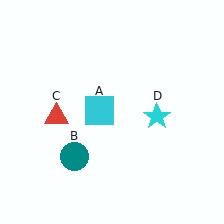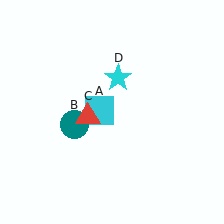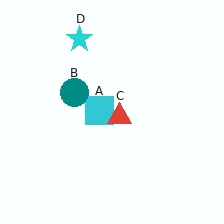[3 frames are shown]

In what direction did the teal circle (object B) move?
The teal circle (object B) moved up.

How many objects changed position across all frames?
3 objects changed position: teal circle (object B), red triangle (object C), cyan star (object D).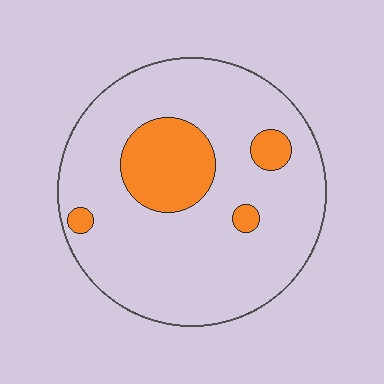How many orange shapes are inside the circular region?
4.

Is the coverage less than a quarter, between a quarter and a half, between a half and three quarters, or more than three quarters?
Less than a quarter.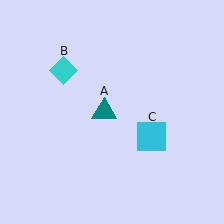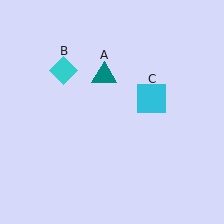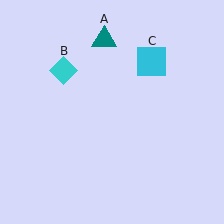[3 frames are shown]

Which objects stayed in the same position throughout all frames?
Cyan diamond (object B) remained stationary.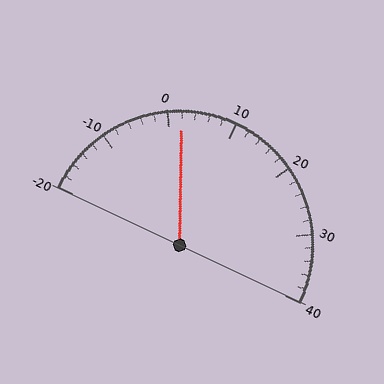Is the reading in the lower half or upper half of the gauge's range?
The reading is in the lower half of the range (-20 to 40).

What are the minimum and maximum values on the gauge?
The gauge ranges from -20 to 40.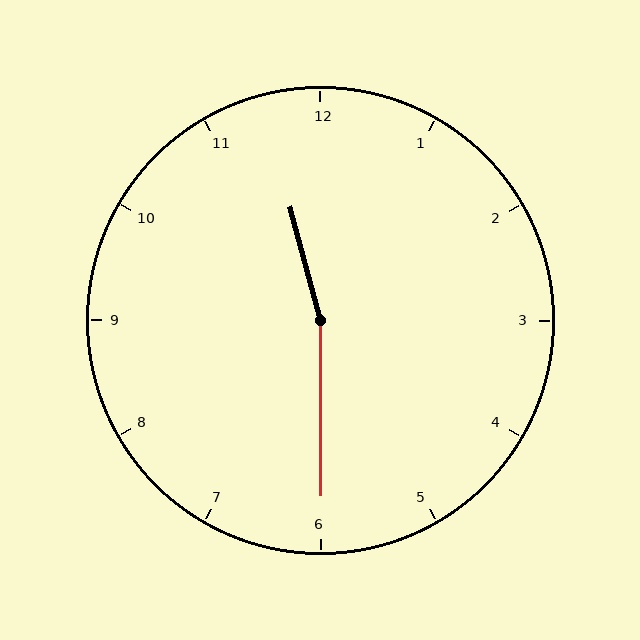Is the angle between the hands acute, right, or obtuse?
It is obtuse.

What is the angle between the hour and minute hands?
Approximately 165 degrees.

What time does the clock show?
11:30.